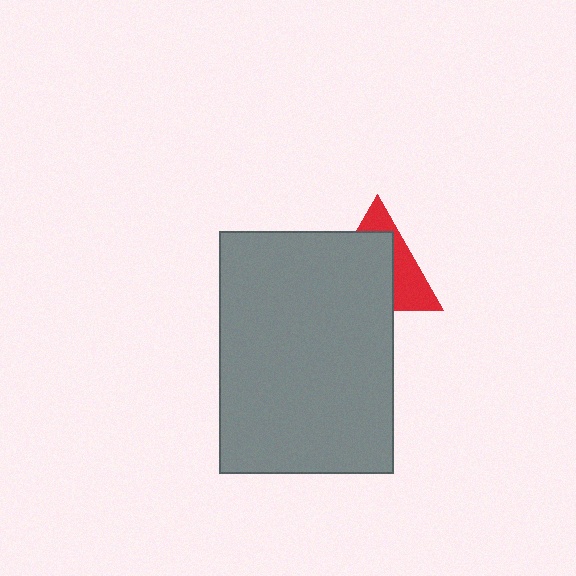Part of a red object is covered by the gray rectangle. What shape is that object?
It is a triangle.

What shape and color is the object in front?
The object in front is a gray rectangle.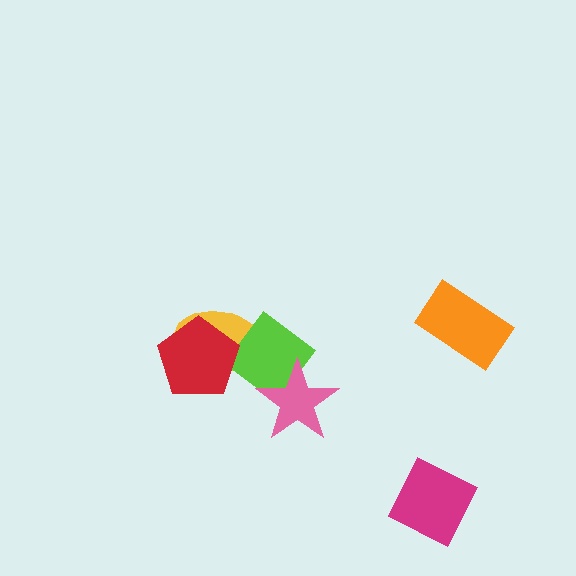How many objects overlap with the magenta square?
0 objects overlap with the magenta square.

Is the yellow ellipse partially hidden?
Yes, it is partially covered by another shape.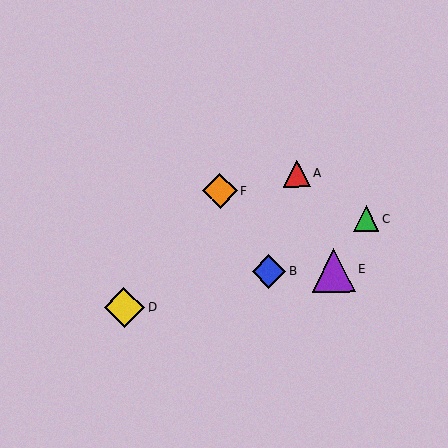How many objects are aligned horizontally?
2 objects (B, E) are aligned horizontally.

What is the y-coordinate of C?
Object C is at y≈219.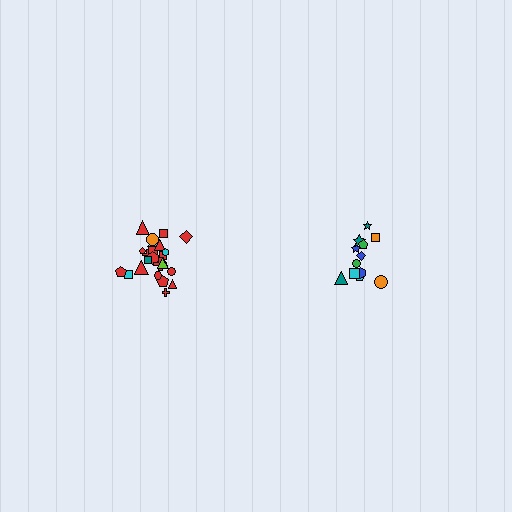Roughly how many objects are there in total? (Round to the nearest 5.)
Roughly 35 objects in total.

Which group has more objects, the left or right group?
The left group.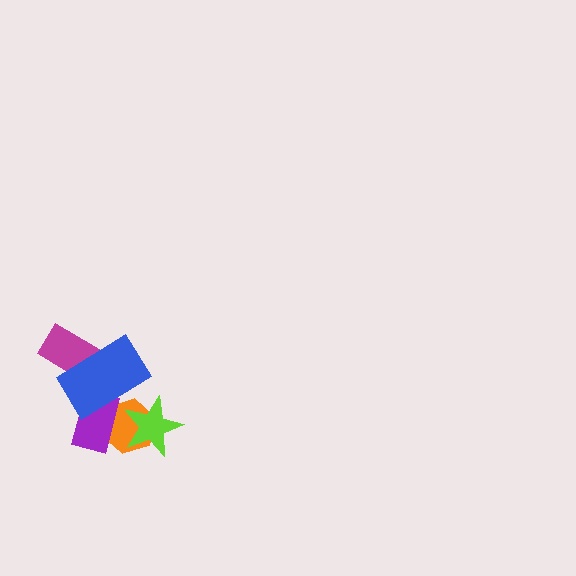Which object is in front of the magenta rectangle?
The blue rectangle is in front of the magenta rectangle.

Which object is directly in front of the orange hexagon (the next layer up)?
The purple rectangle is directly in front of the orange hexagon.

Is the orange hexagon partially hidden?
Yes, it is partially covered by another shape.